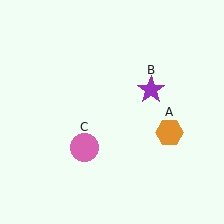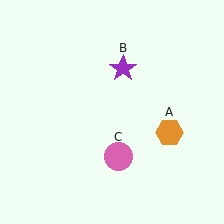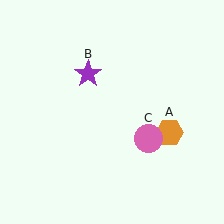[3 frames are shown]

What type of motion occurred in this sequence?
The purple star (object B), pink circle (object C) rotated counterclockwise around the center of the scene.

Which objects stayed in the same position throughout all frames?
Orange hexagon (object A) remained stationary.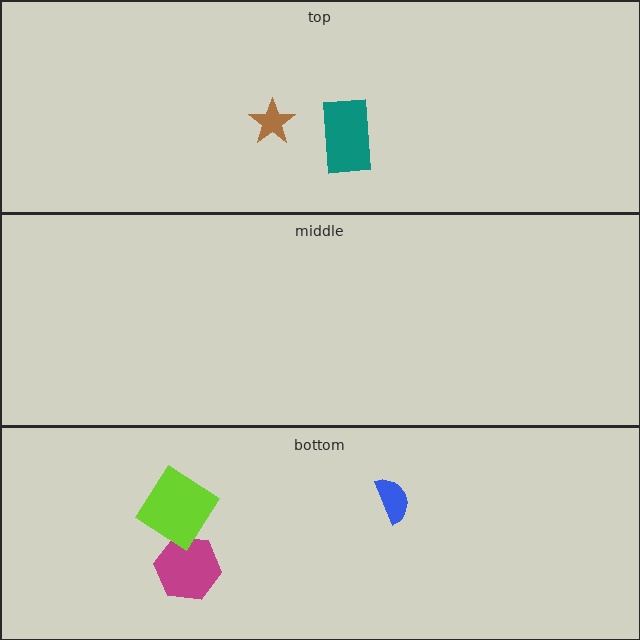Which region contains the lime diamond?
The bottom region.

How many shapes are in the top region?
2.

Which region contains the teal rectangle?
The top region.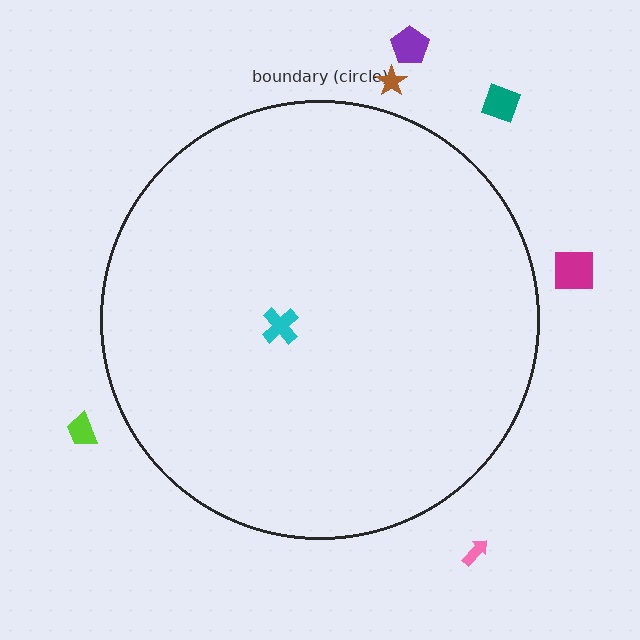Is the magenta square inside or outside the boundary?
Outside.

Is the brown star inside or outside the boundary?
Outside.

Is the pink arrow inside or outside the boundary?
Outside.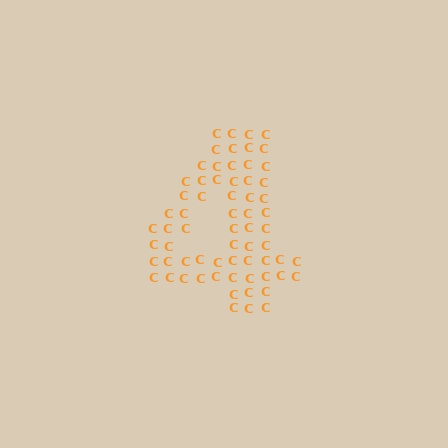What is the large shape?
The large shape is the digit 4.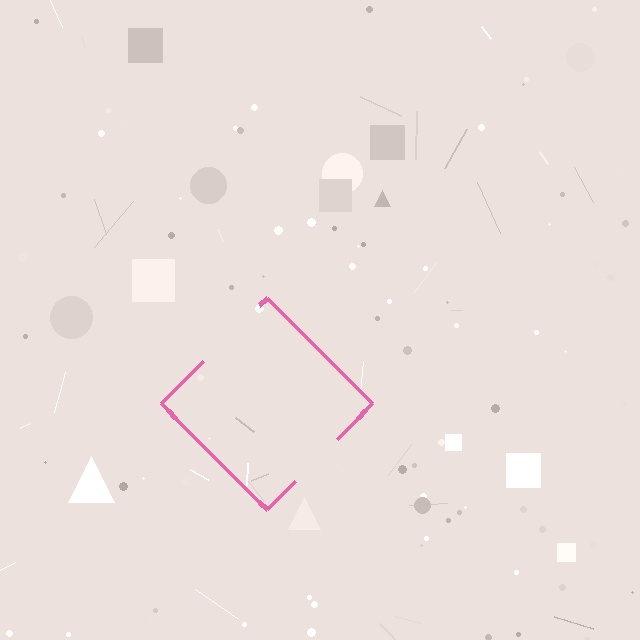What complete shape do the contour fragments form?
The contour fragments form a diamond.